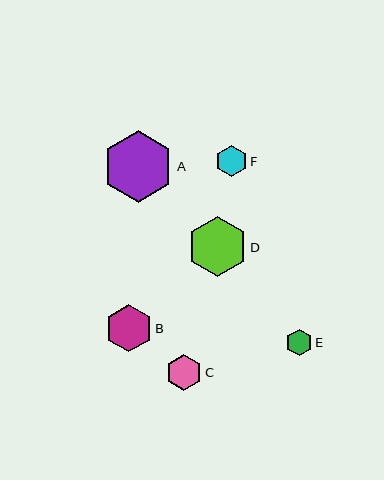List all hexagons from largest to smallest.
From largest to smallest: A, D, B, C, F, E.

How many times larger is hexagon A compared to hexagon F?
Hexagon A is approximately 2.2 times the size of hexagon F.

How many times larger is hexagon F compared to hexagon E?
Hexagon F is approximately 1.2 times the size of hexagon E.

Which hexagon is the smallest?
Hexagon E is the smallest with a size of approximately 27 pixels.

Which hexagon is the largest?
Hexagon A is the largest with a size of approximately 71 pixels.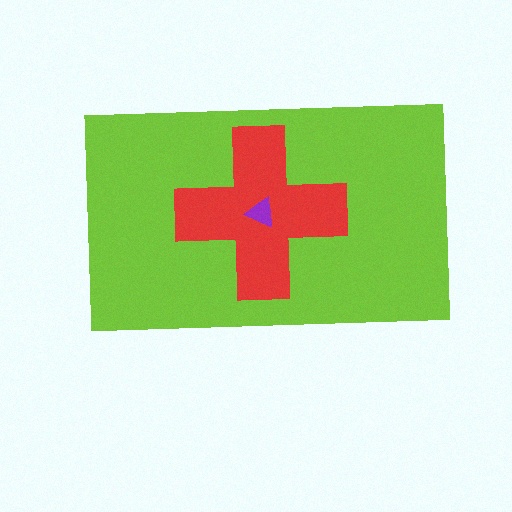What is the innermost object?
The purple triangle.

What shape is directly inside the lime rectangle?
The red cross.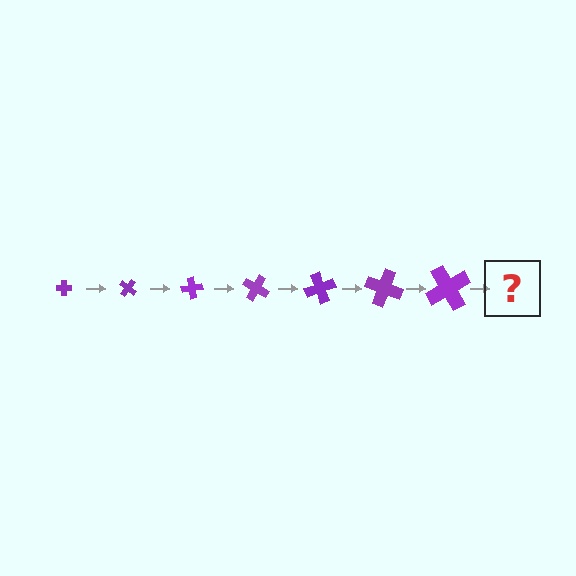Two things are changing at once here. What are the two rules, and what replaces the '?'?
The two rules are that the cross grows larger each step and it rotates 40 degrees each step. The '?' should be a cross, larger than the previous one and rotated 280 degrees from the start.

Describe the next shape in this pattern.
It should be a cross, larger than the previous one and rotated 280 degrees from the start.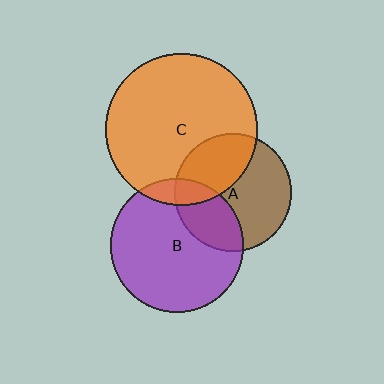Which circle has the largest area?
Circle C (orange).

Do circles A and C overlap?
Yes.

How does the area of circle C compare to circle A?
Approximately 1.7 times.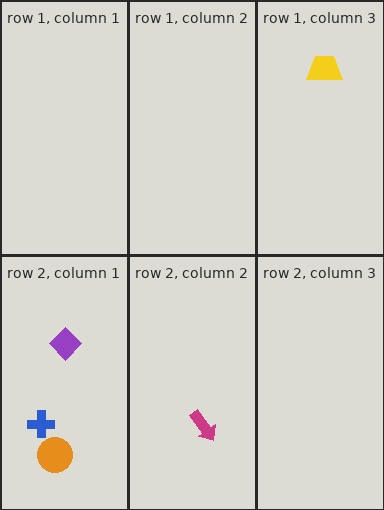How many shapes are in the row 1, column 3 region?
1.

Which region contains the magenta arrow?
The row 2, column 2 region.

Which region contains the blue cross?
The row 2, column 1 region.